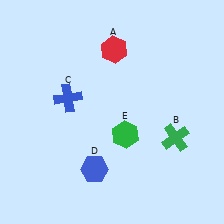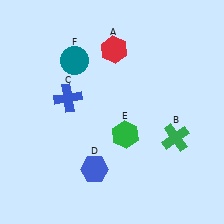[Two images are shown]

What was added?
A teal circle (F) was added in Image 2.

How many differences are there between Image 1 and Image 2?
There is 1 difference between the two images.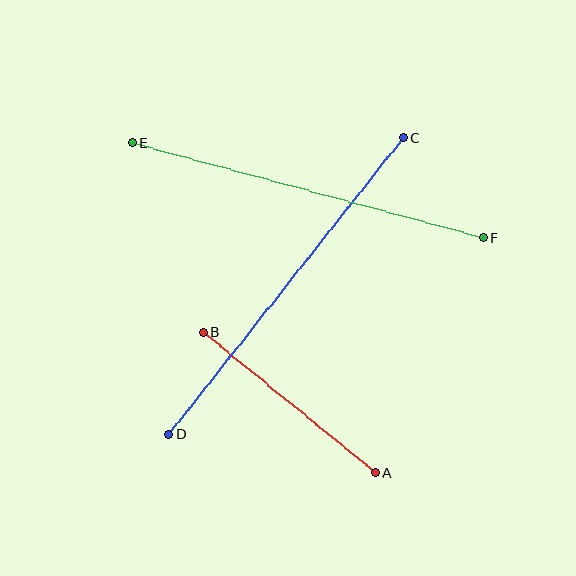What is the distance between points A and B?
The distance is approximately 222 pixels.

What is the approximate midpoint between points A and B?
The midpoint is at approximately (289, 402) pixels.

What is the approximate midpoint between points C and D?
The midpoint is at approximately (286, 286) pixels.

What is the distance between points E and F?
The distance is approximately 364 pixels.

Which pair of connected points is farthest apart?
Points C and D are farthest apart.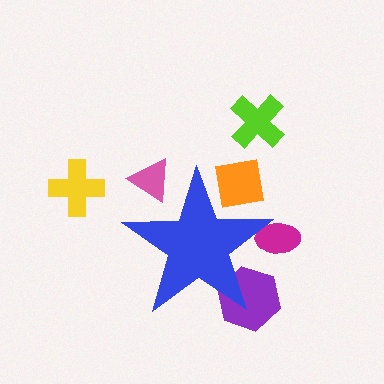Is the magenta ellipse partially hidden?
Yes, the magenta ellipse is partially hidden behind the blue star.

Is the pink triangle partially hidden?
Yes, the pink triangle is partially hidden behind the blue star.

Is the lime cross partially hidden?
No, the lime cross is fully visible.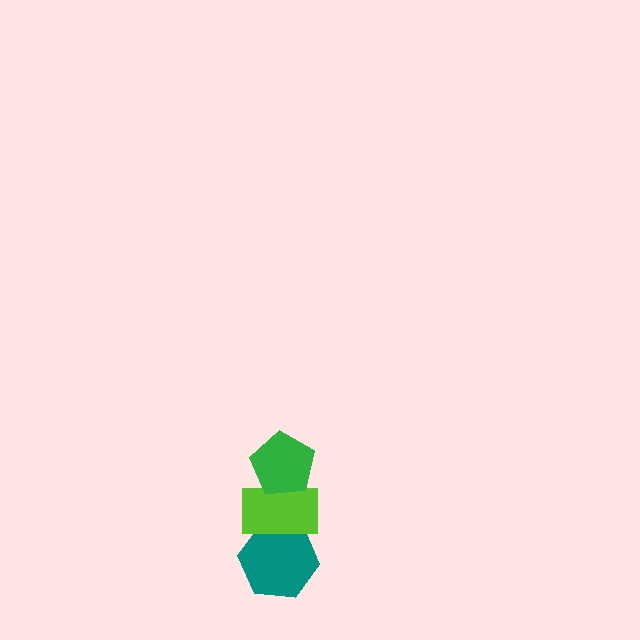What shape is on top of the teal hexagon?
The lime rectangle is on top of the teal hexagon.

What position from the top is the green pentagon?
The green pentagon is 1st from the top.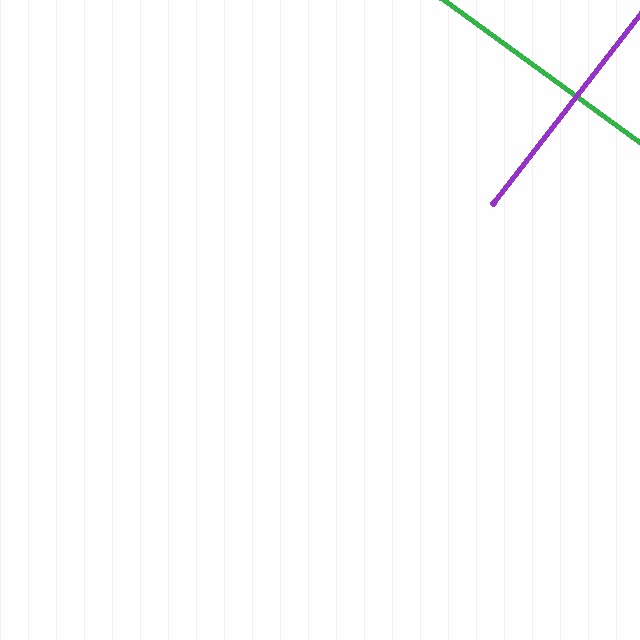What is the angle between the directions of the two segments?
Approximately 88 degrees.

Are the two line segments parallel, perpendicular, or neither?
Perpendicular — they meet at approximately 88°.